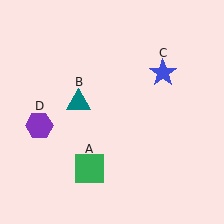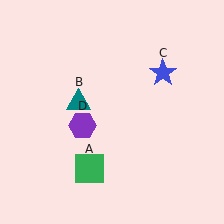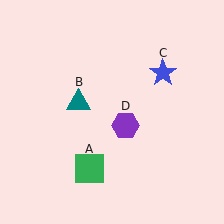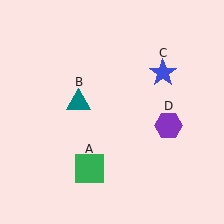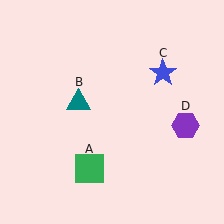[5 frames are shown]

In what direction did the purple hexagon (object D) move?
The purple hexagon (object D) moved right.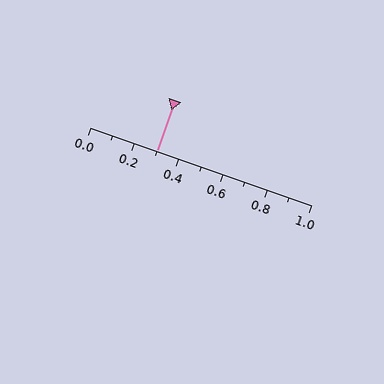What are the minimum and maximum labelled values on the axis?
The axis runs from 0.0 to 1.0.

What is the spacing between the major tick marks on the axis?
The major ticks are spaced 0.2 apart.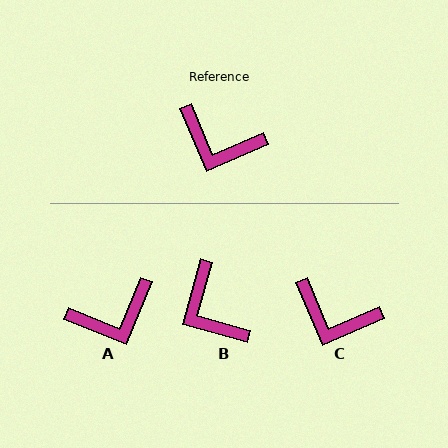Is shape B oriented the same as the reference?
No, it is off by about 39 degrees.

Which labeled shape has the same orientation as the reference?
C.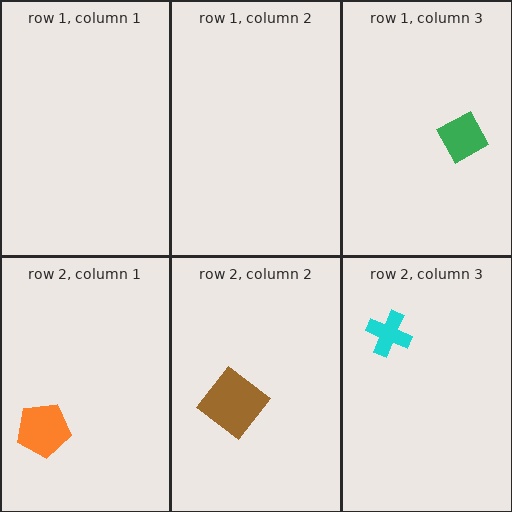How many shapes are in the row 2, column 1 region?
1.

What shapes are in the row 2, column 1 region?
The orange pentagon.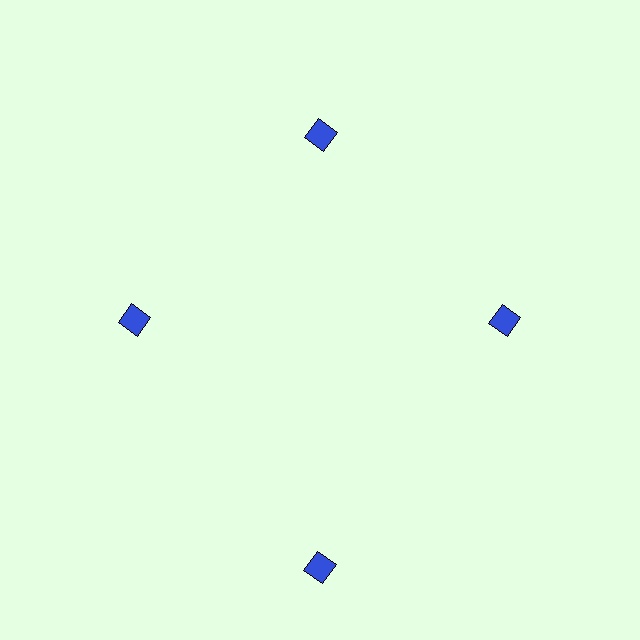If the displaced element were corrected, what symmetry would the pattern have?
It would have 4-fold rotational symmetry — the pattern would map onto itself every 90 degrees.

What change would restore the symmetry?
The symmetry would be restored by moving it inward, back onto the ring so that all 4 diamonds sit at equal angles and equal distance from the center.